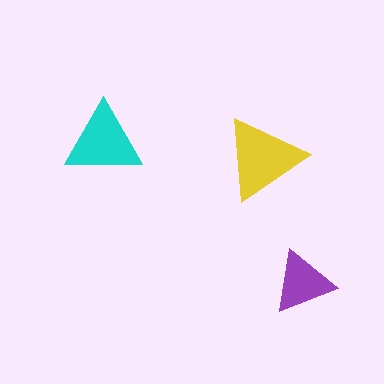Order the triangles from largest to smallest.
the yellow one, the cyan one, the purple one.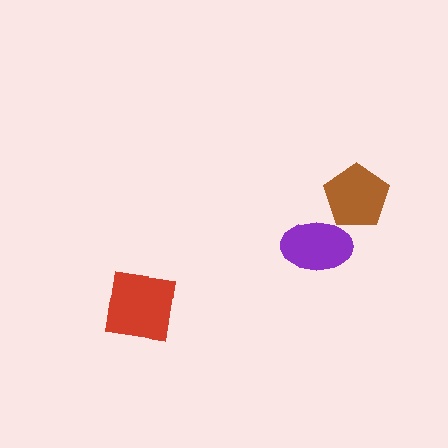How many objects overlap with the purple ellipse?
1 object overlaps with the purple ellipse.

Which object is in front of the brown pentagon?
The purple ellipse is in front of the brown pentagon.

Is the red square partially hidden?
No, no other shape covers it.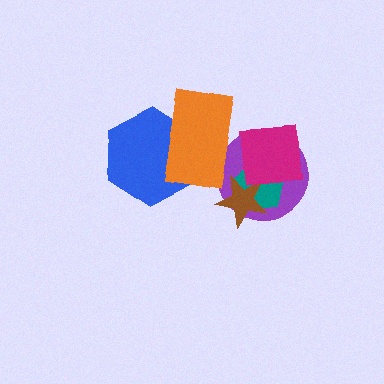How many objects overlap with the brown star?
2 objects overlap with the brown star.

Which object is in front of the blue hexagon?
The orange rectangle is in front of the blue hexagon.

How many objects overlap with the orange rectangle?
2 objects overlap with the orange rectangle.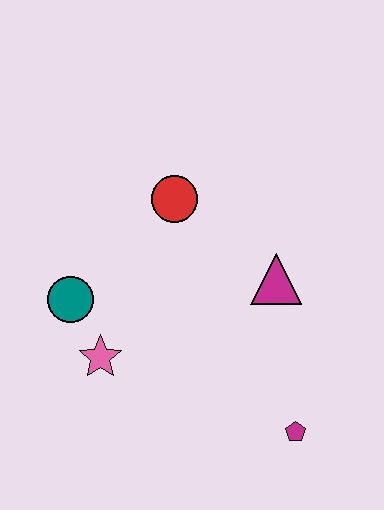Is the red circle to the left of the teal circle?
No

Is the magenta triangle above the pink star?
Yes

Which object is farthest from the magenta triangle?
The teal circle is farthest from the magenta triangle.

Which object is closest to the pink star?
The teal circle is closest to the pink star.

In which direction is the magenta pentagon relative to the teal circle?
The magenta pentagon is to the right of the teal circle.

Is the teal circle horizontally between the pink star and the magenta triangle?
No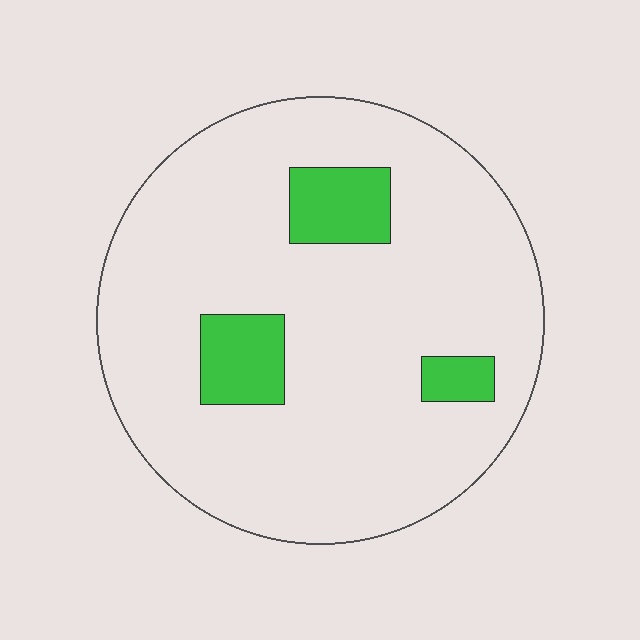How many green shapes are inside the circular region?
3.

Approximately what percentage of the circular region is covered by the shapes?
Approximately 10%.